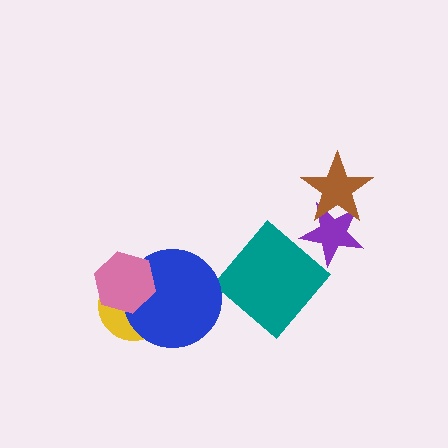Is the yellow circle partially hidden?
Yes, it is partially covered by another shape.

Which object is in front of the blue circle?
The pink hexagon is in front of the blue circle.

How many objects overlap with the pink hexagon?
2 objects overlap with the pink hexagon.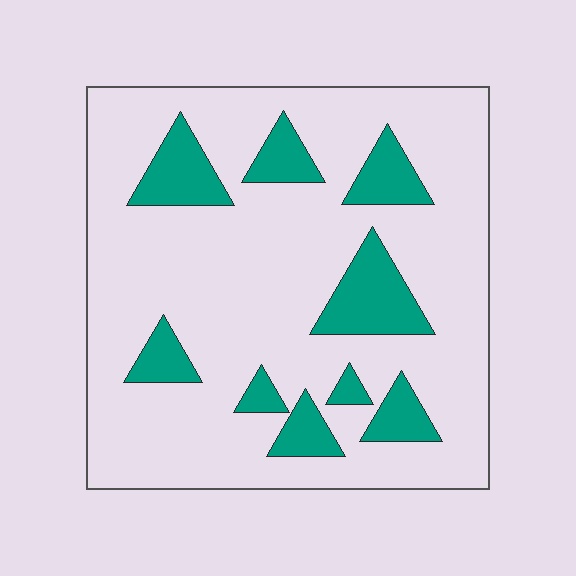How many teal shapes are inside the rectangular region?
9.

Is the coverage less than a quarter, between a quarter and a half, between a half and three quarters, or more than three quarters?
Less than a quarter.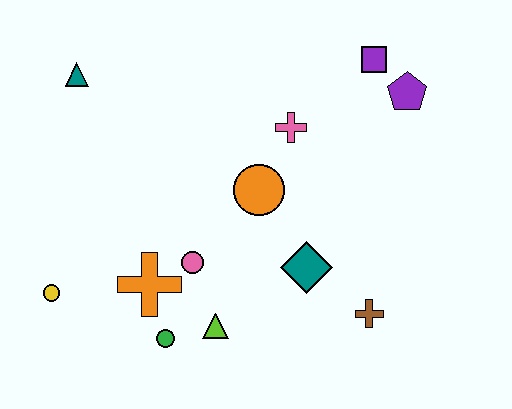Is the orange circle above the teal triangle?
No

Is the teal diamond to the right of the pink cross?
Yes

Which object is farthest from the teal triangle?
The brown cross is farthest from the teal triangle.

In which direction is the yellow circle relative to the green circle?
The yellow circle is to the left of the green circle.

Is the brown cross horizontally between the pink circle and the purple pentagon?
Yes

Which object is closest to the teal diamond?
The brown cross is closest to the teal diamond.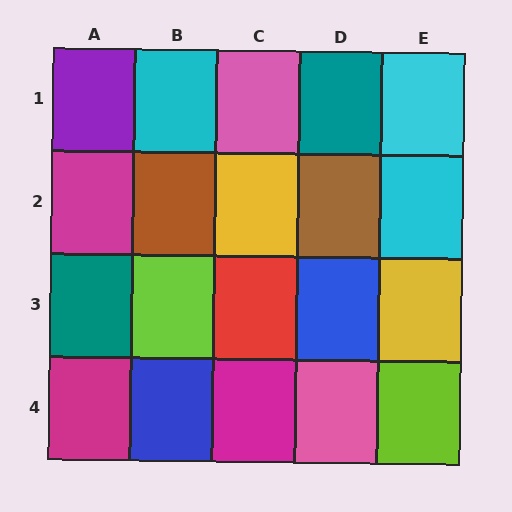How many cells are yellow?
2 cells are yellow.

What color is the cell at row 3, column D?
Blue.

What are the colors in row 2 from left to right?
Magenta, brown, yellow, brown, cyan.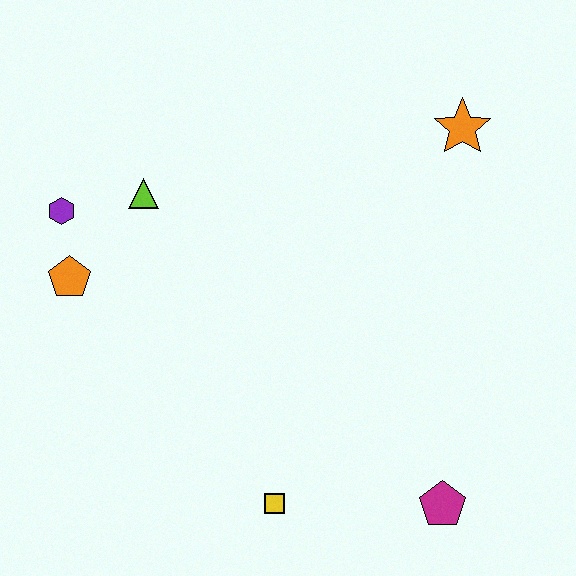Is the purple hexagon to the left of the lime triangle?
Yes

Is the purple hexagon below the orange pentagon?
No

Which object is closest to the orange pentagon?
The purple hexagon is closest to the orange pentagon.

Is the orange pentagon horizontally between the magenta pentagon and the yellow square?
No